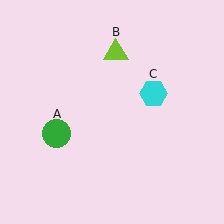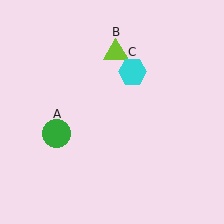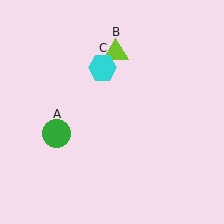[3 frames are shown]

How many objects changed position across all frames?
1 object changed position: cyan hexagon (object C).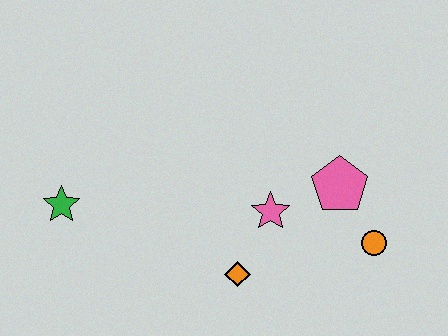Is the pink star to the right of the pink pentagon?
No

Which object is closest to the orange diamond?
The pink star is closest to the orange diamond.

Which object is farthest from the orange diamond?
The green star is farthest from the orange diamond.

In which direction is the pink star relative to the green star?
The pink star is to the right of the green star.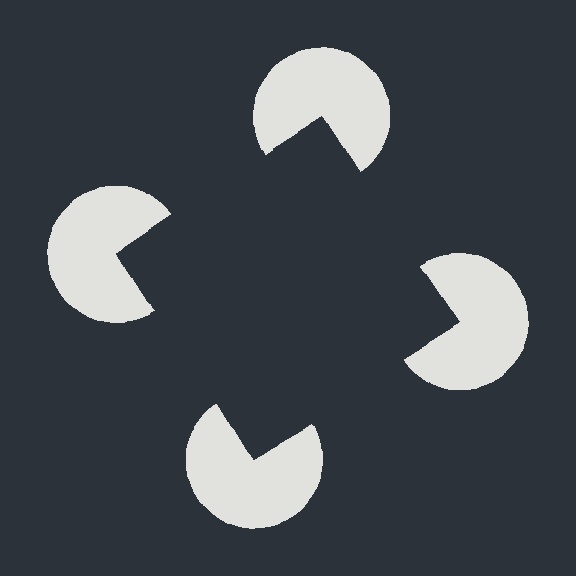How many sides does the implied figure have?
4 sides.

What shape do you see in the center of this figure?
An illusory square — its edges are inferred from the aligned wedge cuts in the pac-man discs, not physically drawn.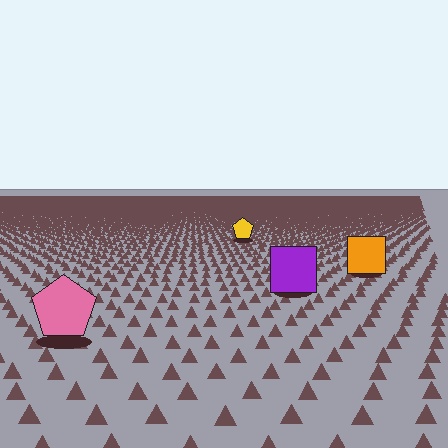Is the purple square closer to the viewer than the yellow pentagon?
Yes. The purple square is closer — you can tell from the texture gradient: the ground texture is coarser near it.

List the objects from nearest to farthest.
From nearest to farthest: the pink pentagon, the purple square, the orange square, the yellow pentagon.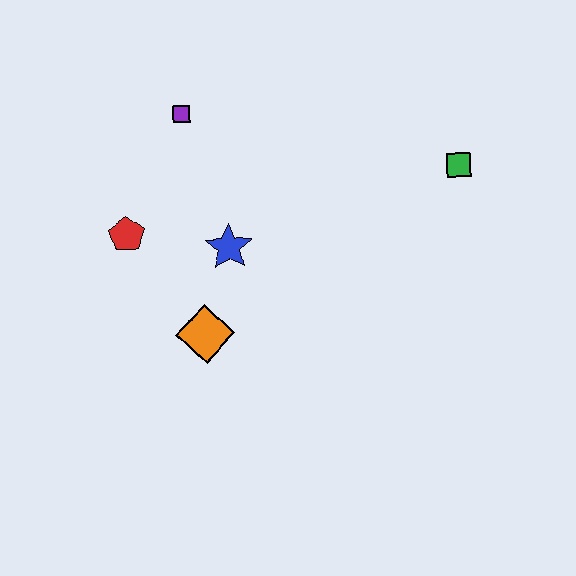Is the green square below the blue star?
No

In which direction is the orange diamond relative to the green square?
The orange diamond is to the left of the green square.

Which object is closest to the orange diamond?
The blue star is closest to the orange diamond.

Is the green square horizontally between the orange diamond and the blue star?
No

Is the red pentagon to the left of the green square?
Yes